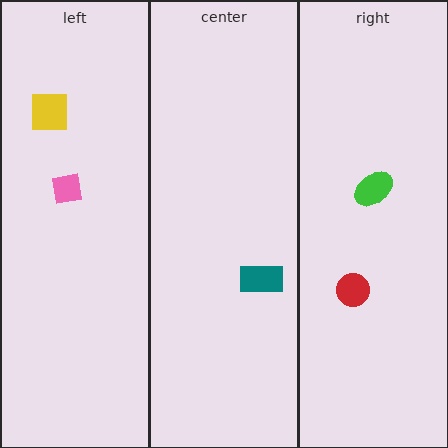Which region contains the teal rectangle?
The center region.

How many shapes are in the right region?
2.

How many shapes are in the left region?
2.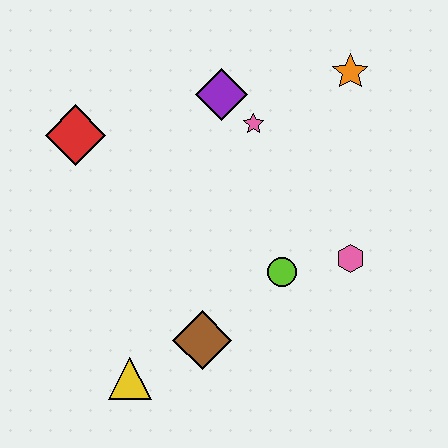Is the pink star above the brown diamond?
Yes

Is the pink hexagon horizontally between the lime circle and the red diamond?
No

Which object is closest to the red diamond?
The purple diamond is closest to the red diamond.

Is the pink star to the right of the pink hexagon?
No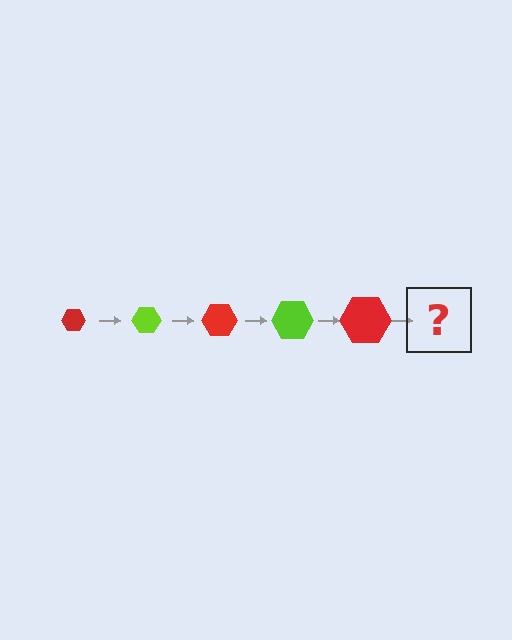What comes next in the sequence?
The next element should be a lime hexagon, larger than the previous one.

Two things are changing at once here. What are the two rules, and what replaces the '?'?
The two rules are that the hexagon grows larger each step and the color cycles through red and lime. The '?' should be a lime hexagon, larger than the previous one.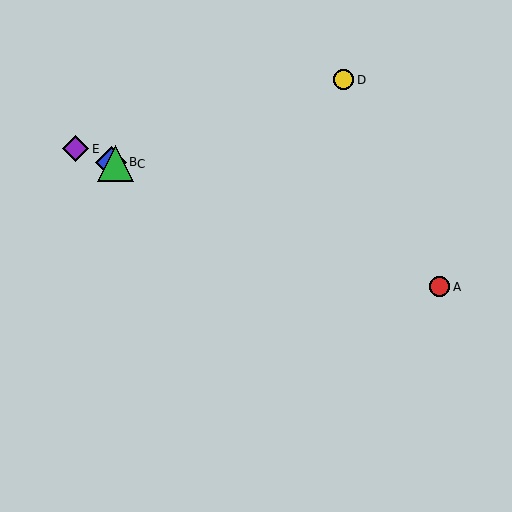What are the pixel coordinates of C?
Object C is at (116, 164).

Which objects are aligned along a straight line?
Objects A, B, C, E are aligned along a straight line.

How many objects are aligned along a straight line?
4 objects (A, B, C, E) are aligned along a straight line.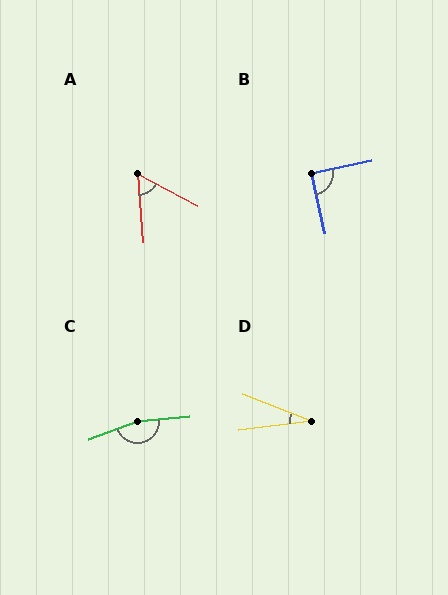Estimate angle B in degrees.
Approximately 90 degrees.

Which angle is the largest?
C, at approximately 164 degrees.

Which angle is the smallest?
D, at approximately 29 degrees.